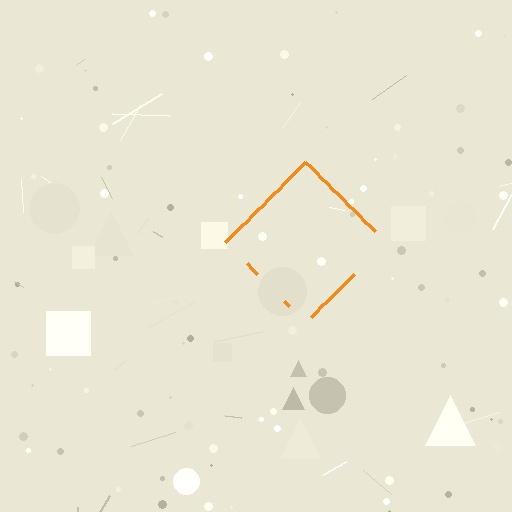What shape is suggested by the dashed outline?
The dashed outline suggests a diamond.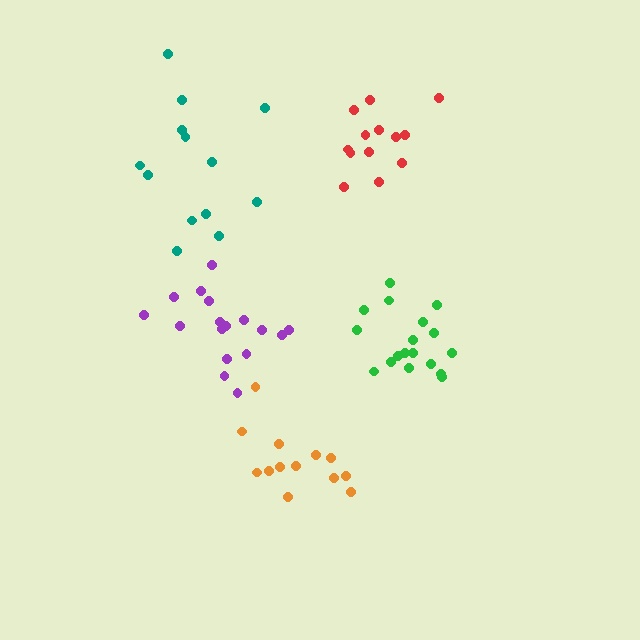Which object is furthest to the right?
The green cluster is rightmost.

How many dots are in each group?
Group 1: 13 dots, Group 2: 17 dots, Group 3: 18 dots, Group 4: 13 dots, Group 5: 13 dots (74 total).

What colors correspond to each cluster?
The clusters are colored: orange, purple, green, red, teal.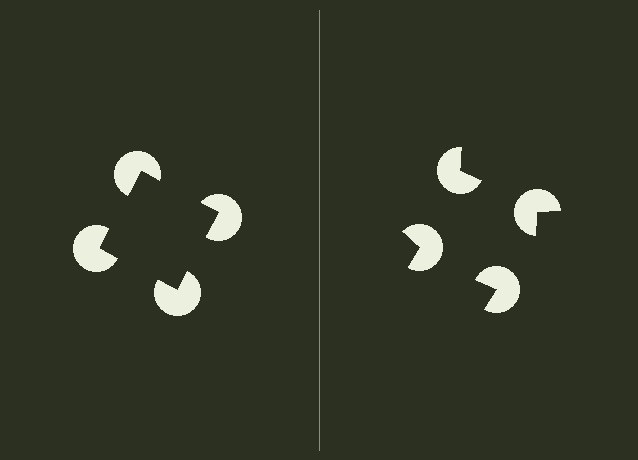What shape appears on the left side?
An illusory square.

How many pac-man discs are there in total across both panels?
8 — 4 on each side.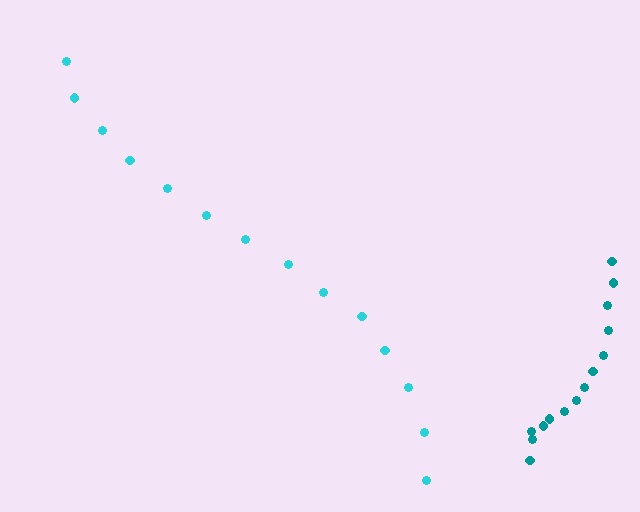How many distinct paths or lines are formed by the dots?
There are 2 distinct paths.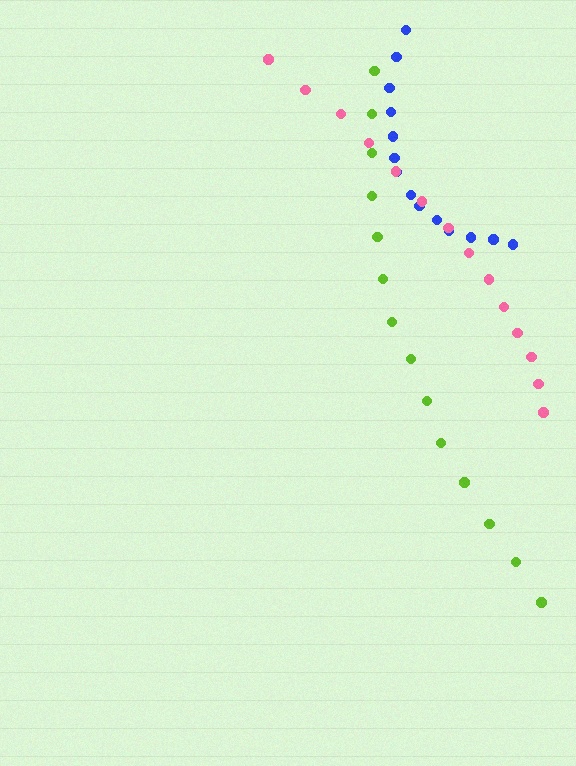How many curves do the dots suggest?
There are 3 distinct paths.